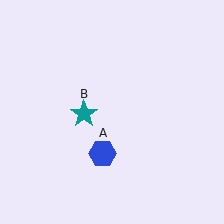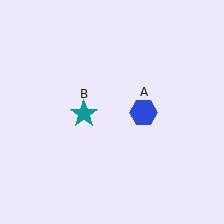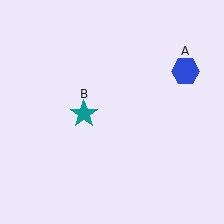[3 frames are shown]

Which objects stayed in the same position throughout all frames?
Teal star (object B) remained stationary.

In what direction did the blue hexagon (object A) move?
The blue hexagon (object A) moved up and to the right.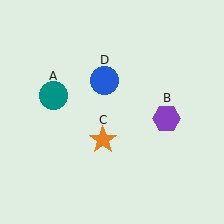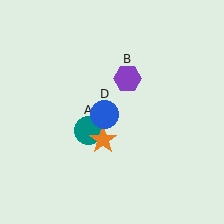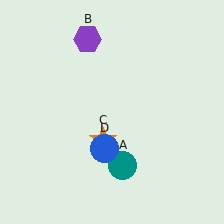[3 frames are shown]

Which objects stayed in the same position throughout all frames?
Orange star (object C) remained stationary.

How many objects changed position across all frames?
3 objects changed position: teal circle (object A), purple hexagon (object B), blue circle (object D).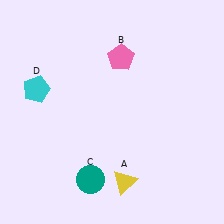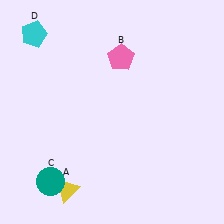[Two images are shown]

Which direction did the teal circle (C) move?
The teal circle (C) moved left.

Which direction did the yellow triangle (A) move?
The yellow triangle (A) moved left.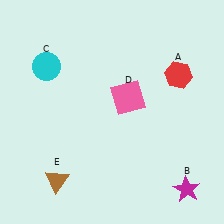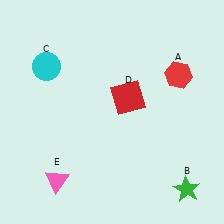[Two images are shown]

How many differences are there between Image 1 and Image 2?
There are 3 differences between the two images.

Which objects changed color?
B changed from magenta to green. D changed from pink to red. E changed from brown to pink.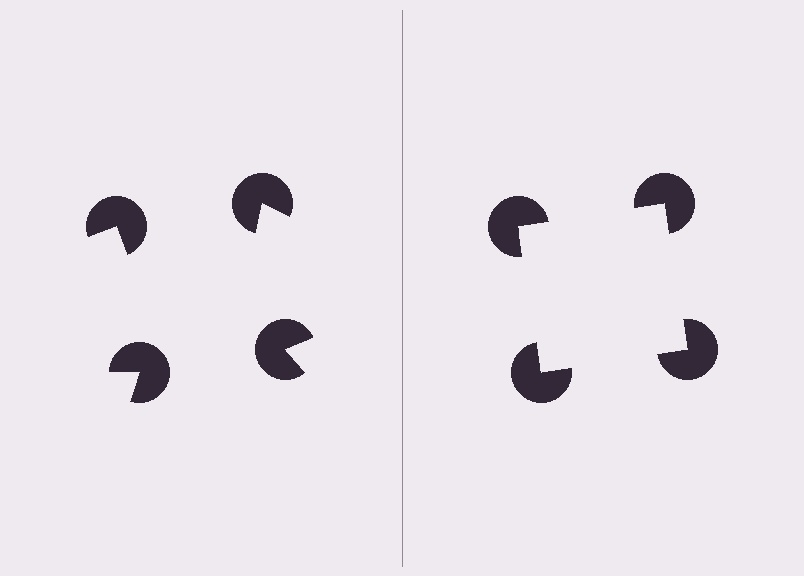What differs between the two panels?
The pac-man discs are positioned identically on both sides; only the wedge orientations differ. On the right they align to a square; on the left they are misaligned.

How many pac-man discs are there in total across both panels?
8 — 4 on each side.